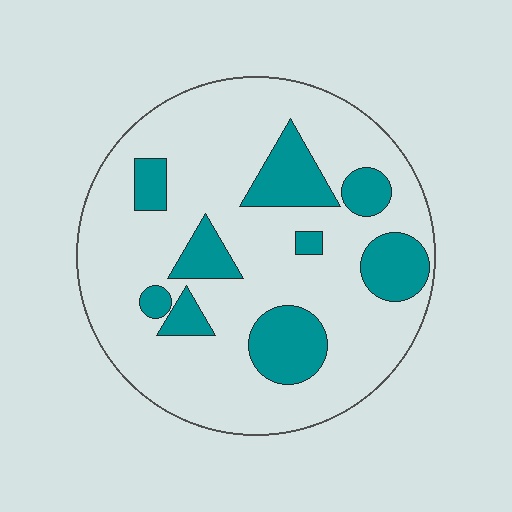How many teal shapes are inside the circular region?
9.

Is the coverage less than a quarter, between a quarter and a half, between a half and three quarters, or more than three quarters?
Less than a quarter.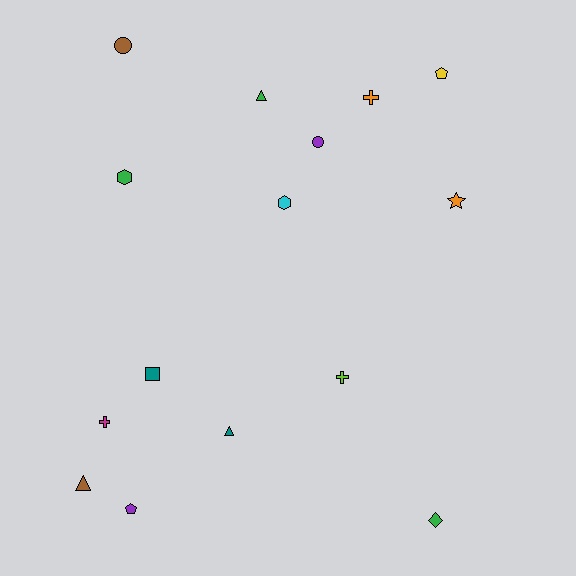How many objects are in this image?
There are 15 objects.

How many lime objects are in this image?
There is 1 lime object.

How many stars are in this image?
There is 1 star.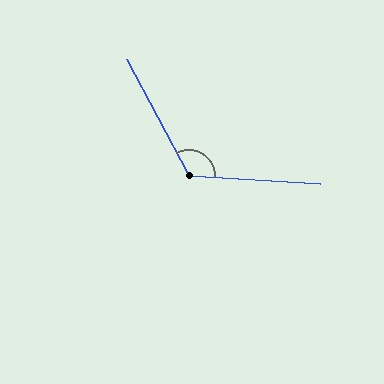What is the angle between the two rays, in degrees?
Approximately 121 degrees.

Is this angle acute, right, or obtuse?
It is obtuse.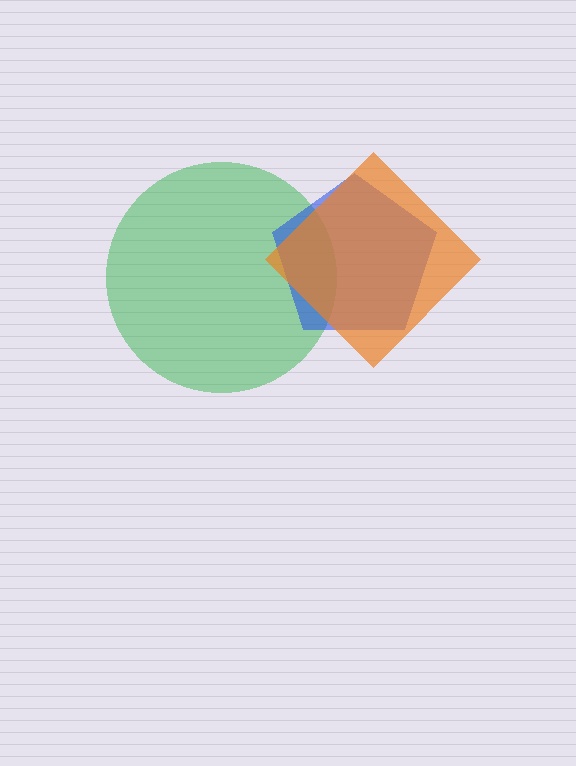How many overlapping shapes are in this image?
There are 3 overlapping shapes in the image.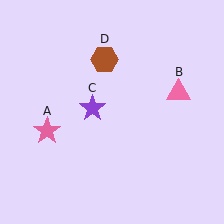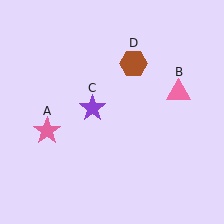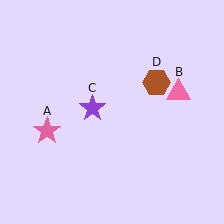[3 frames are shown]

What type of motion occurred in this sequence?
The brown hexagon (object D) rotated clockwise around the center of the scene.